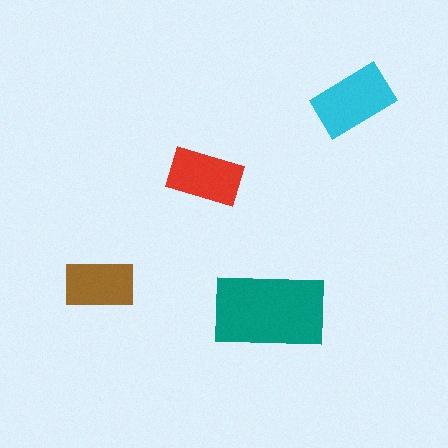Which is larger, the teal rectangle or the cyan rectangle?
The teal one.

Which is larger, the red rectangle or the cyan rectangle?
The cyan one.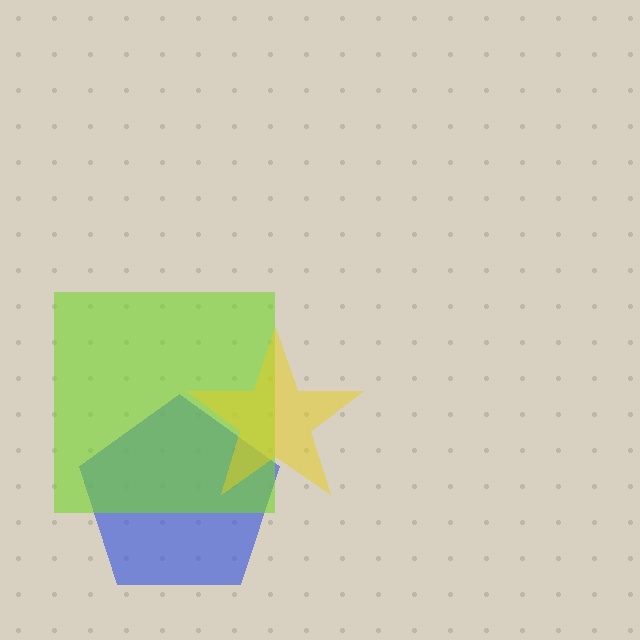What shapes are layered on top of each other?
The layered shapes are: a blue pentagon, a lime square, a yellow star.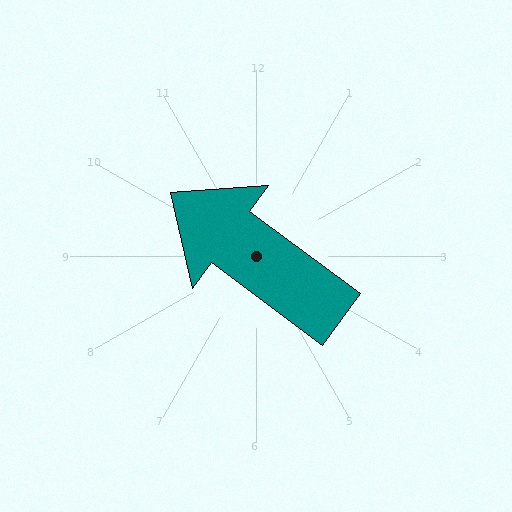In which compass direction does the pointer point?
Northwest.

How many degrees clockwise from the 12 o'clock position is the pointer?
Approximately 307 degrees.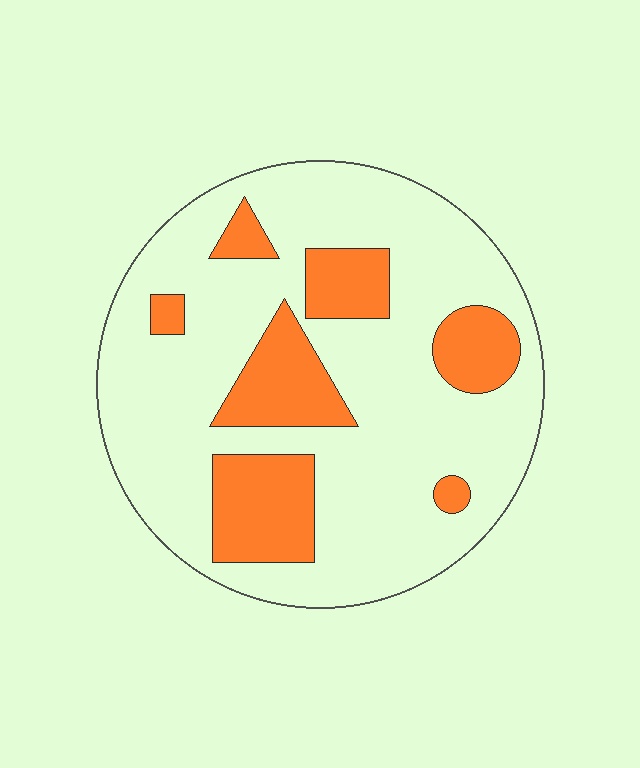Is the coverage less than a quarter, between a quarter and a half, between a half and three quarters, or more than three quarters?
Less than a quarter.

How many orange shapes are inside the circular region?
7.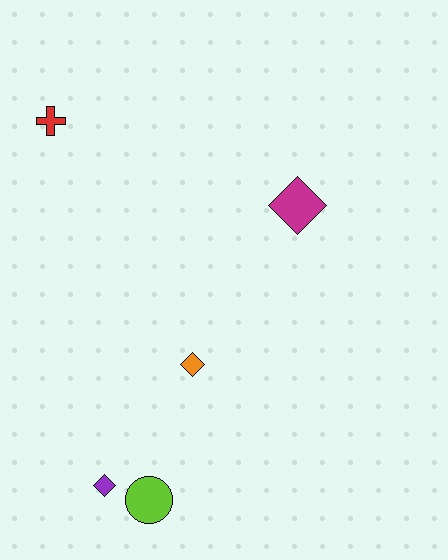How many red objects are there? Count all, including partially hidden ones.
There is 1 red object.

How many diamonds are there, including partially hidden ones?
There are 3 diamonds.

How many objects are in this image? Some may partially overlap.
There are 5 objects.